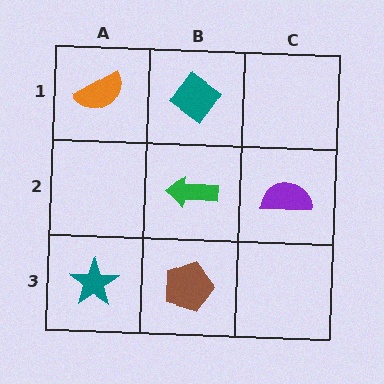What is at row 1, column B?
A teal diamond.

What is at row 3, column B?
A brown pentagon.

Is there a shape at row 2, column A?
No, that cell is empty.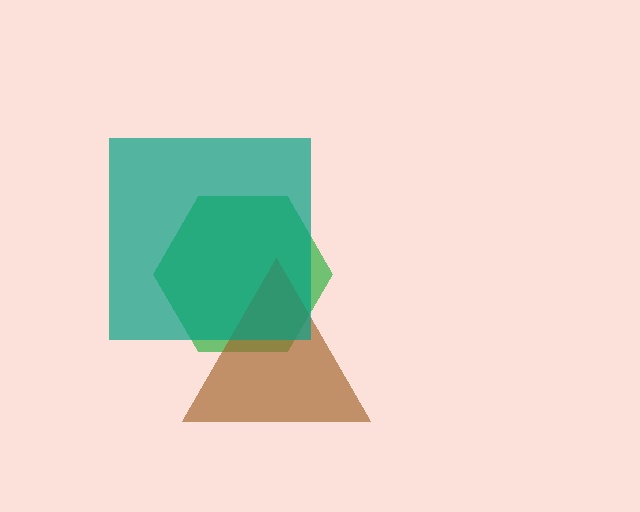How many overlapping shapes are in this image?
There are 3 overlapping shapes in the image.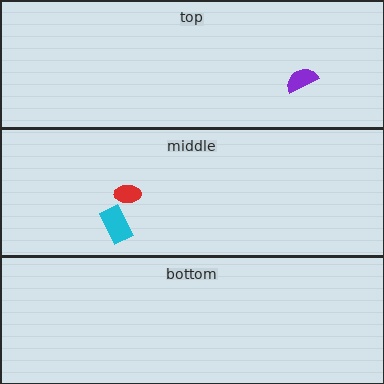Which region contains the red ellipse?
The middle region.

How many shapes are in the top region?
1.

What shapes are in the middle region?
The cyan rectangle, the red ellipse.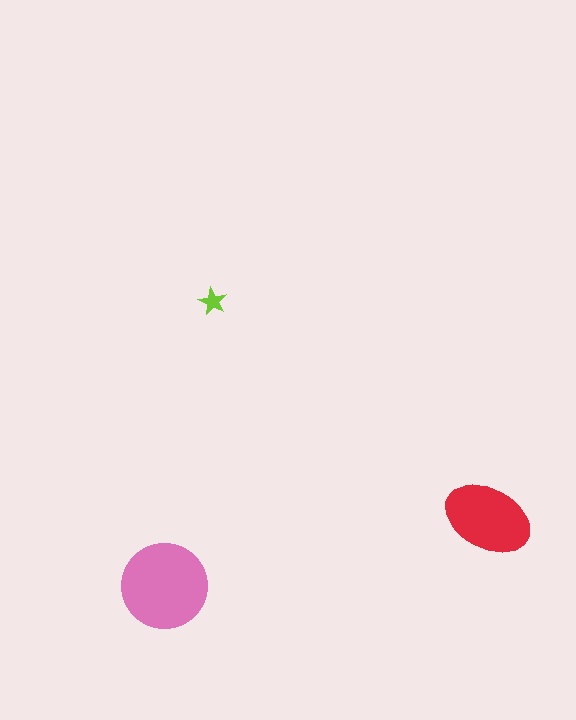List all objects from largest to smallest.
The pink circle, the red ellipse, the lime star.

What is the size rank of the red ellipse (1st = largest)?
2nd.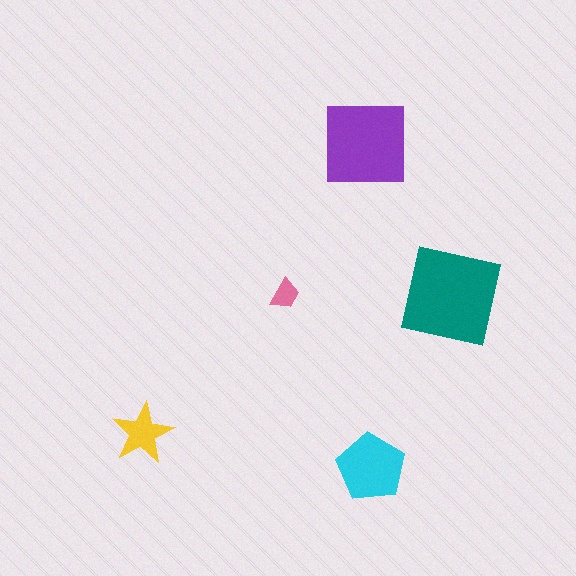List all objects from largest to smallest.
The teal square, the purple square, the cyan pentagon, the yellow star, the pink trapezoid.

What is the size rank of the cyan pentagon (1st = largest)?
3rd.